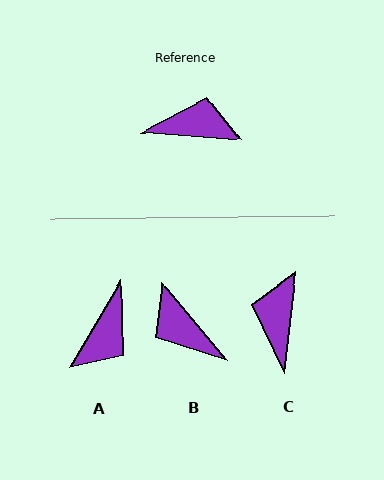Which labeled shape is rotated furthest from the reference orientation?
B, about 135 degrees away.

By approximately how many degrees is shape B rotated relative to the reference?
Approximately 135 degrees counter-clockwise.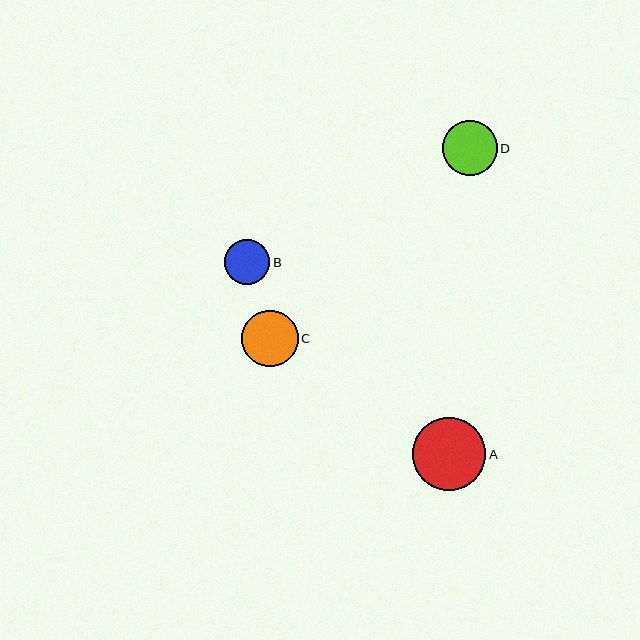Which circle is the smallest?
Circle B is the smallest with a size of approximately 45 pixels.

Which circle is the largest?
Circle A is the largest with a size of approximately 74 pixels.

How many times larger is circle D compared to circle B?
Circle D is approximately 1.2 times the size of circle B.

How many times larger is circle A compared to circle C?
Circle A is approximately 1.3 times the size of circle C.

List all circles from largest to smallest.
From largest to smallest: A, C, D, B.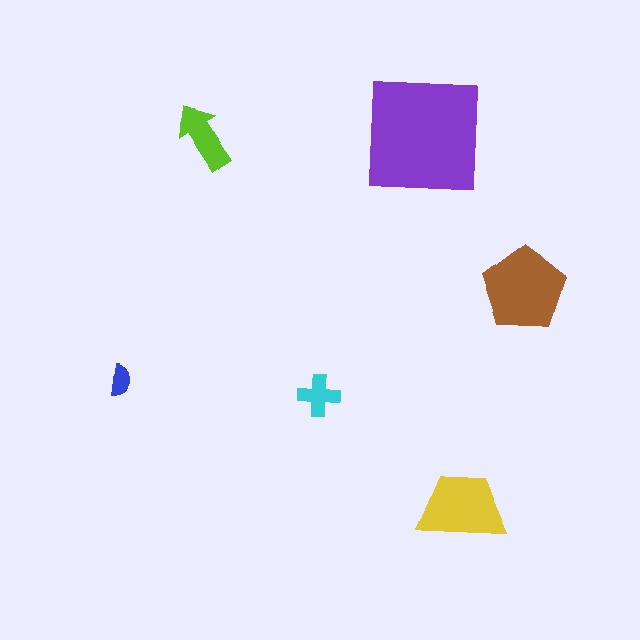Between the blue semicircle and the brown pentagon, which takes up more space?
The brown pentagon.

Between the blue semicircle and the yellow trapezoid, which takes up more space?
The yellow trapezoid.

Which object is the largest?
The purple square.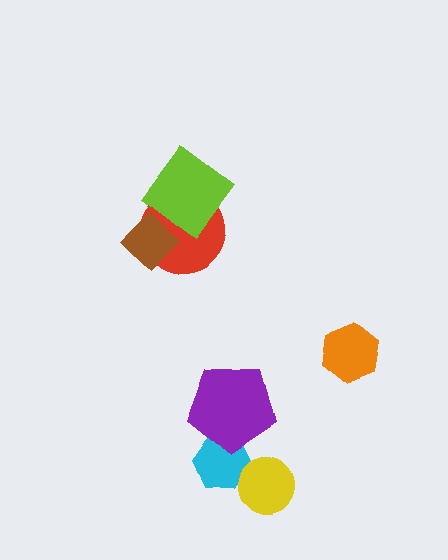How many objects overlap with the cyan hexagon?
2 objects overlap with the cyan hexagon.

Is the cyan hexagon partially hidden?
Yes, it is partially covered by another shape.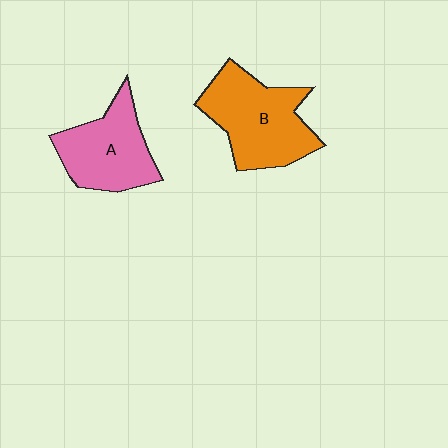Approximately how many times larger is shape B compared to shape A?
Approximately 1.2 times.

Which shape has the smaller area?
Shape A (pink).